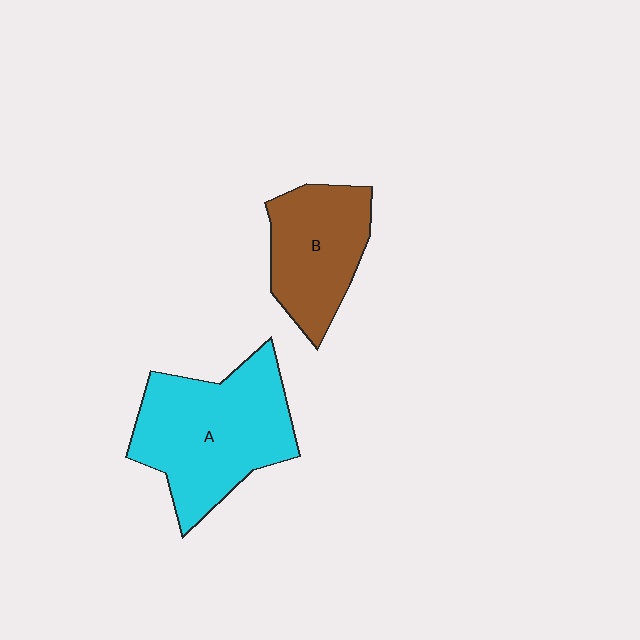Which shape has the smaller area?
Shape B (brown).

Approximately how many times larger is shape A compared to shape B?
Approximately 1.5 times.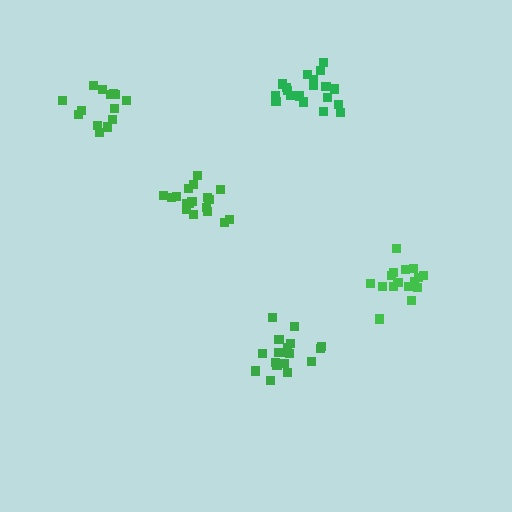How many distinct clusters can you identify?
There are 5 distinct clusters.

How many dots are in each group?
Group 1: 19 dots, Group 2: 19 dots, Group 3: 14 dots, Group 4: 19 dots, Group 5: 16 dots (87 total).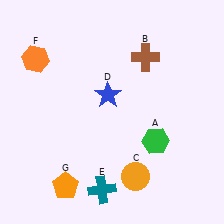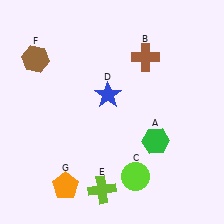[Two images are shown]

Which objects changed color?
C changed from orange to lime. E changed from teal to lime. F changed from orange to brown.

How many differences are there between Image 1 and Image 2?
There are 3 differences between the two images.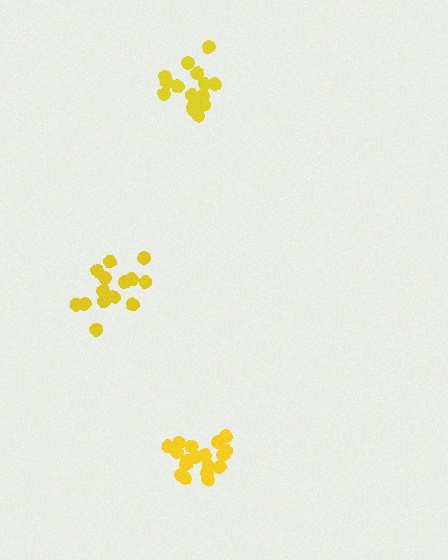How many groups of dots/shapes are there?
There are 3 groups.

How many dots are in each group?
Group 1: 18 dots, Group 2: 16 dots, Group 3: 14 dots (48 total).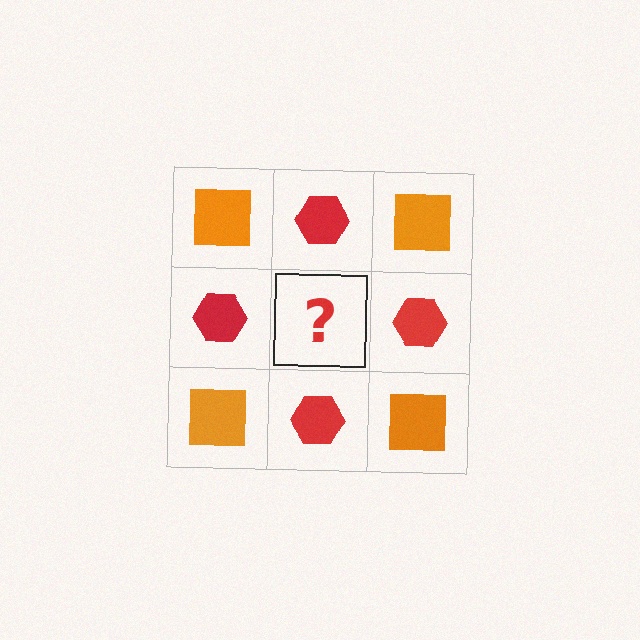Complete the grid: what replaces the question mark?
The question mark should be replaced with an orange square.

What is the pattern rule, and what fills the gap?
The rule is that it alternates orange square and red hexagon in a checkerboard pattern. The gap should be filled with an orange square.